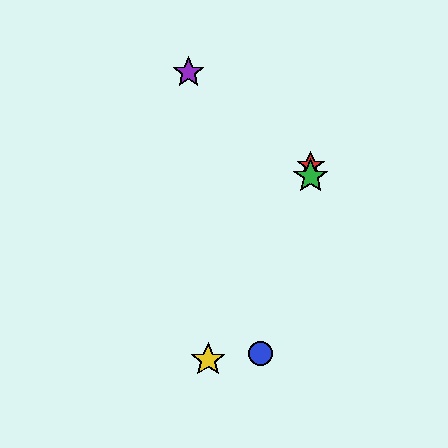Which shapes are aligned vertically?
The red star, the green star are aligned vertically.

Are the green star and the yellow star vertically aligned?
No, the green star is at x≈311 and the yellow star is at x≈208.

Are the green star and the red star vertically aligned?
Yes, both are at x≈311.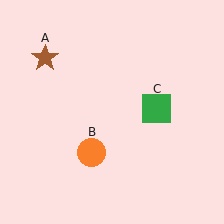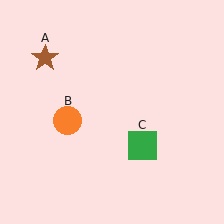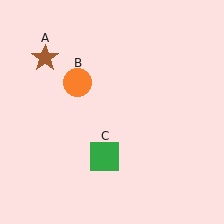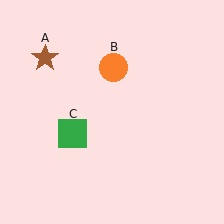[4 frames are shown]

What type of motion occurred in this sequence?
The orange circle (object B), green square (object C) rotated clockwise around the center of the scene.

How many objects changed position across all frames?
2 objects changed position: orange circle (object B), green square (object C).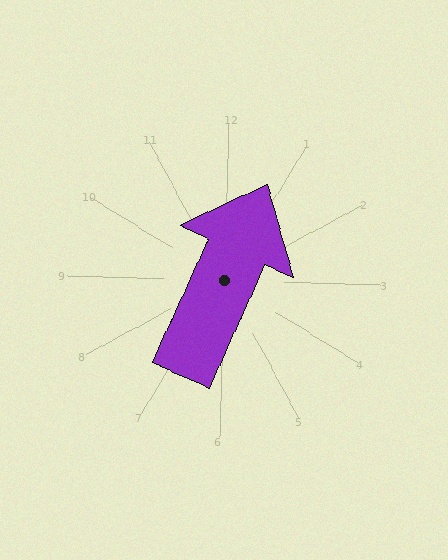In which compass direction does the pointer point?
Northeast.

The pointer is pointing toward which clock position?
Roughly 1 o'clock.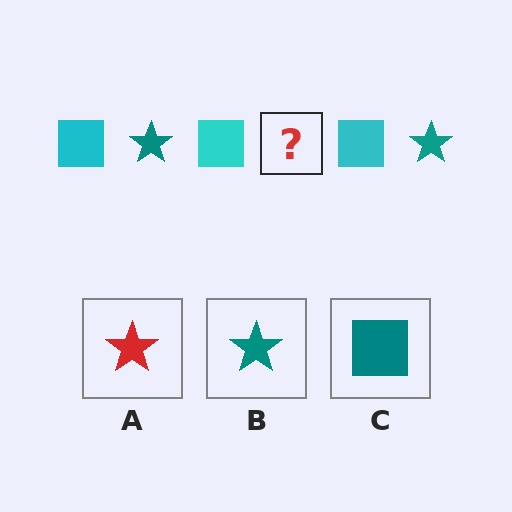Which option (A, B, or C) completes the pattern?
B.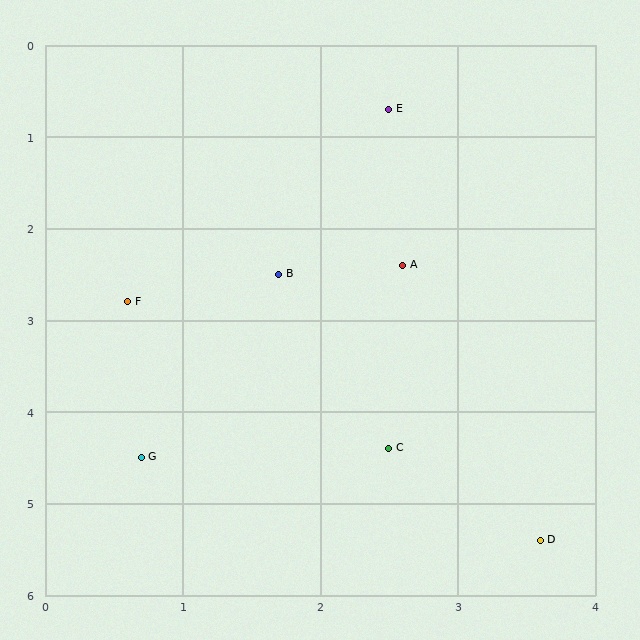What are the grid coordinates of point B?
Point B is at approximately (1.7, 2.5).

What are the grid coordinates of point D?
Point D is at approximately (3.6, 5.4).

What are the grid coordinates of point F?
Point F is at approximately (0.6, 2.8).